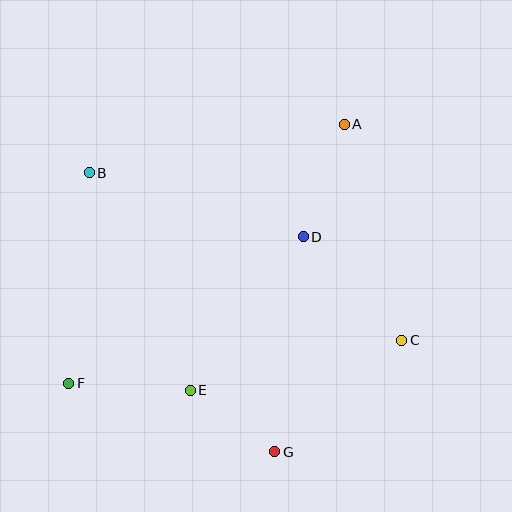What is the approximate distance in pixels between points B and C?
The distance between B and C is approximately 355 pixels.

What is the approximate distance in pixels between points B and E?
The distance between B and E is approximately 240 pixels.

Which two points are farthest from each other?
Points A and F are farthest from each other.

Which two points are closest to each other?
Points E and G are closest to each other.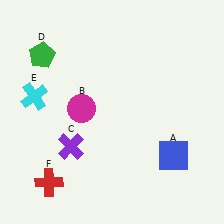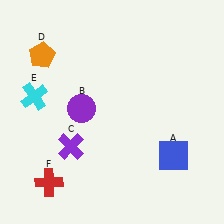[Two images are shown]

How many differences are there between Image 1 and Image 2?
There are 2 differences between the two images.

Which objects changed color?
B changed from magenta to purple. D changed from green to orange.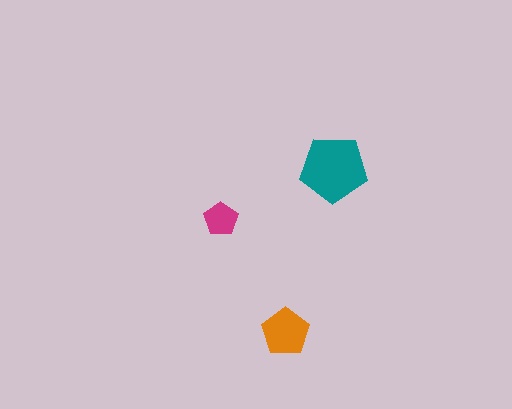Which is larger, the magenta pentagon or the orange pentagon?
The orange one.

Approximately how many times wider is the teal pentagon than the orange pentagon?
About 1.5 times wider.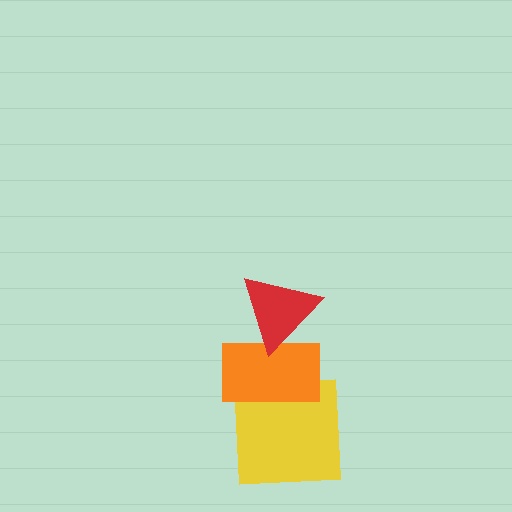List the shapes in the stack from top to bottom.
From top to bottom: the red triangle, the orange rectangle, the yellow square.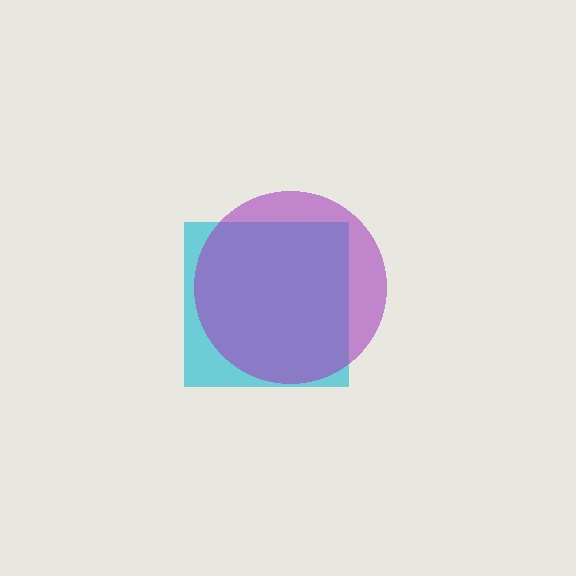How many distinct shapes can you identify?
There are 2 distinct shapes: a cyan square, a purple circle.